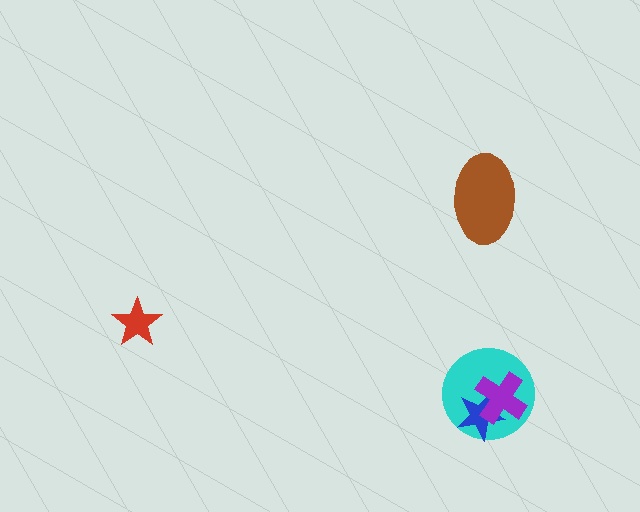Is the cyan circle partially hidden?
Yes, it is partially covered by another shape.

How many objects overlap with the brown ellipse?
0 objects overlap with the brown ellipse.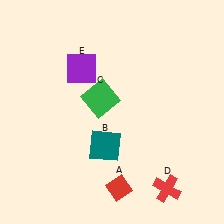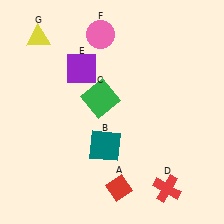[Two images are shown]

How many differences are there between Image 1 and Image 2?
There are 2 differences between the two images.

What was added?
A pink circle (F), a yellow triangle (G) were added in Image 2.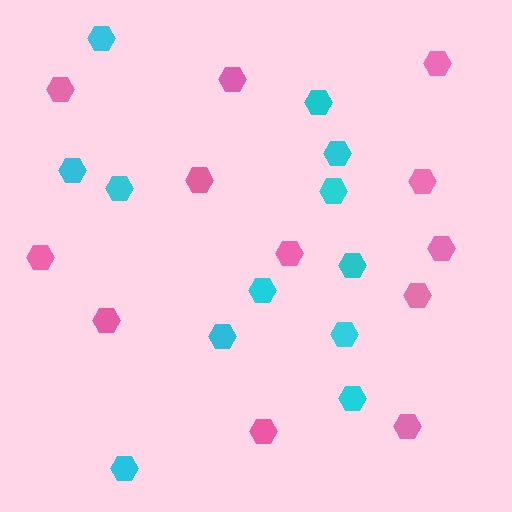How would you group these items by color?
There are 2 groups: one group of cyan hexagons (12) and one group of pink hexagons (12).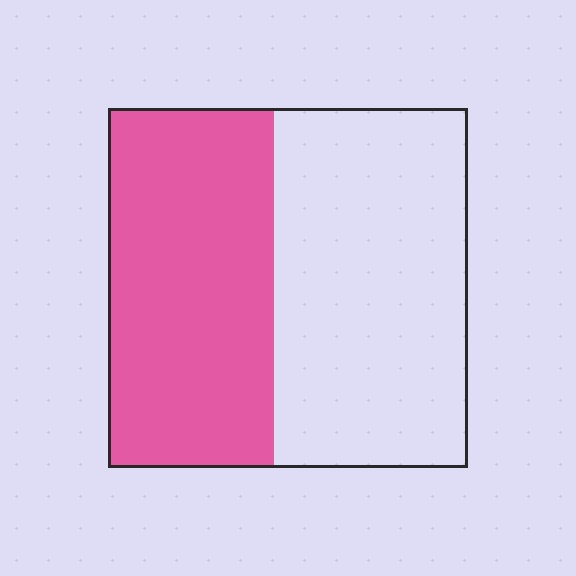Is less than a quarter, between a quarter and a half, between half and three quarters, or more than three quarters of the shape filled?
Between a quarter and a half.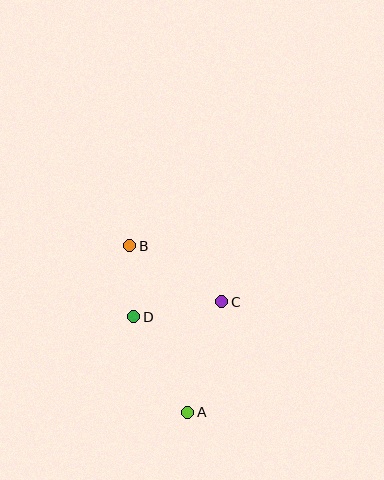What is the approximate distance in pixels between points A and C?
The distance between A and C is approximately 116 pixels.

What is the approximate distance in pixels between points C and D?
The distance between C and D is approximately 89 pixels.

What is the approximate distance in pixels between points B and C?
The distance between B and C is approximately 107 pixels.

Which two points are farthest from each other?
Points A and B are farthest from each other.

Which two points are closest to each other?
Points B and D are closest to each other.